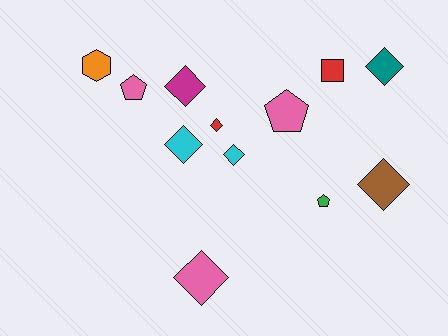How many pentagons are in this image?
There are 3 pentagons.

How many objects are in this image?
There are 12 objects.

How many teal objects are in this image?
There is 1 teal object.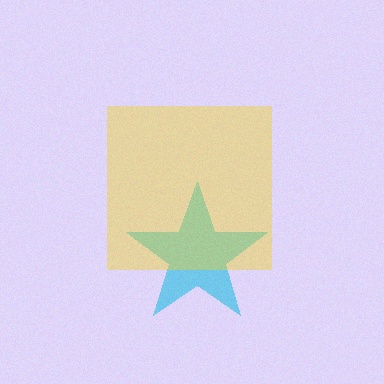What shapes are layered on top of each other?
The layered shapes are: a cyan star, a yellow square.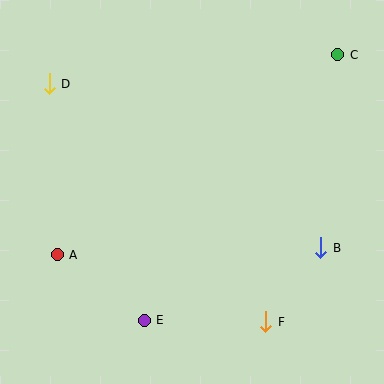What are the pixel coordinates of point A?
Point A is at (57, 255).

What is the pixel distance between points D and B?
The distance between D and B is 317 pixels.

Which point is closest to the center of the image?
Point E at (144, 320) is closest to the center.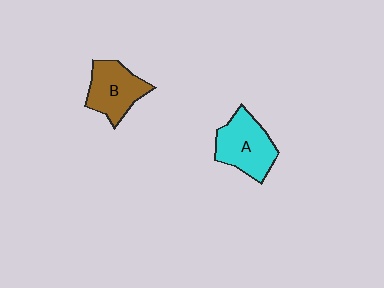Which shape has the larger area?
Shape A (cyan).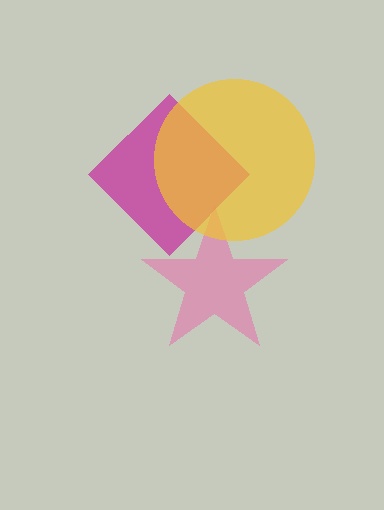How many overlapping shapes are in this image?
There are 3 overlapping shapes in the image.